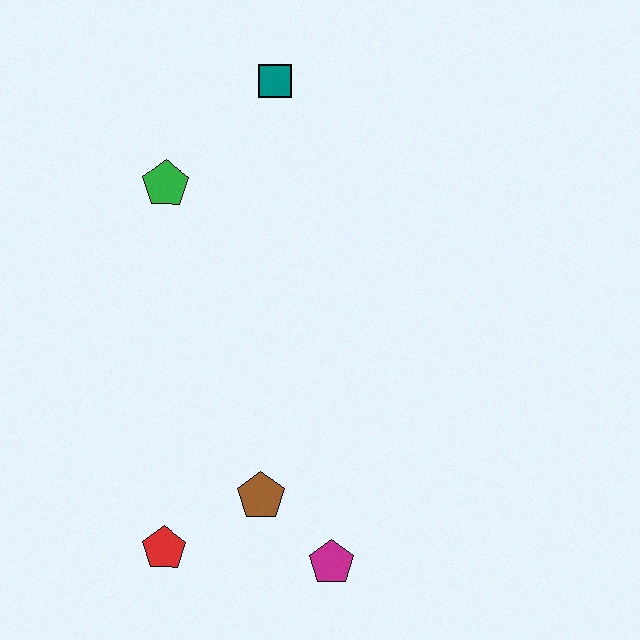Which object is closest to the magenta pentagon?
The brown pentagon is closest to the magenta pentagon.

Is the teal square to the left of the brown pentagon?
No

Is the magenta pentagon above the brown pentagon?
No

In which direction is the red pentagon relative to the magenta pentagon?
The red pentagon is to the left of the magenta pentagon.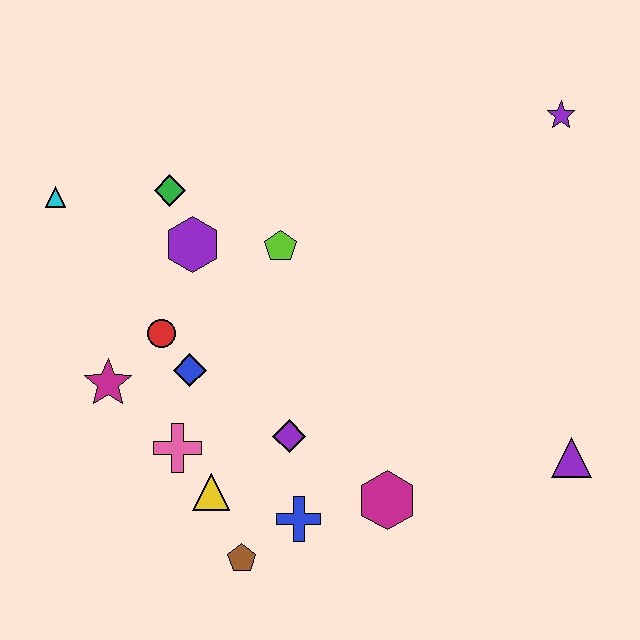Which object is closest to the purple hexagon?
The green diamond is closest to the purple hexagon.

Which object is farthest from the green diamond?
The purple triangle is farthest from the green diamond.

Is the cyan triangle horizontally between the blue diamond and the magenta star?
No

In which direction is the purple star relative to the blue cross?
The purple star is above the blue cross.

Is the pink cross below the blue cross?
No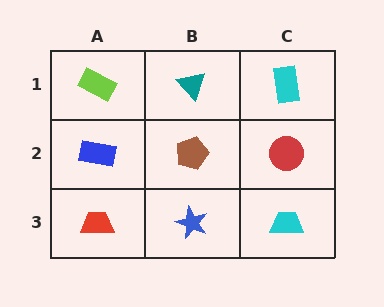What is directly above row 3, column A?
A blue rectangle.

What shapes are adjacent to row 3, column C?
A red circle (row 2, column C), a blue star (row 3, column B).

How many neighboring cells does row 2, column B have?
4.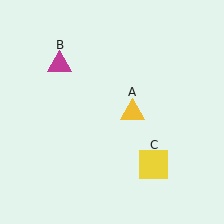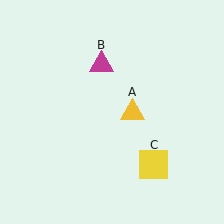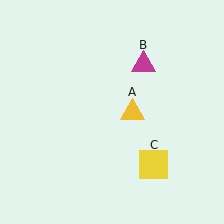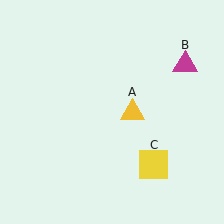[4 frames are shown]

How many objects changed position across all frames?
1 object changed position: magenta triangle (object B).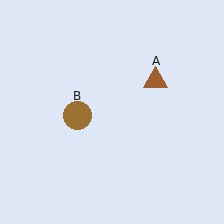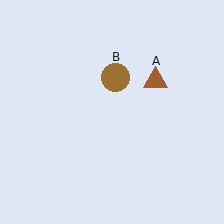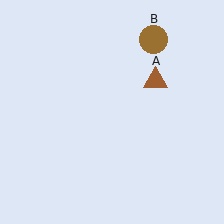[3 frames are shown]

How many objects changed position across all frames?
1 object changed position: brown circle (object B).